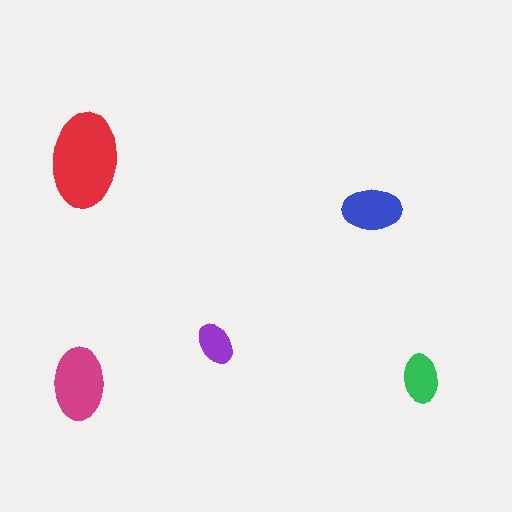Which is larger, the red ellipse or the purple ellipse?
The red one.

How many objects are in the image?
There are 5 objects in the image.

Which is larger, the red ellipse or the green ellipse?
The red one.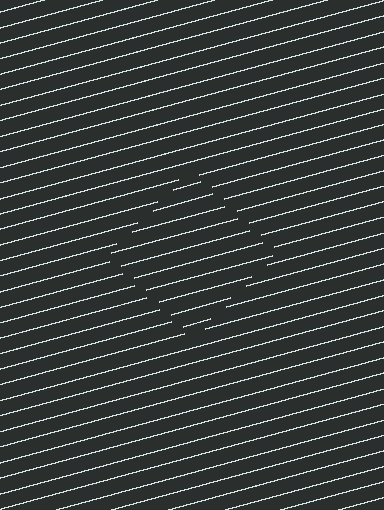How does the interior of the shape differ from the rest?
The interior of the shape contains the same grating, shifted by half a period — the contour is defined by the phase discontinuity where line-ends from the inner and outer gratings abut.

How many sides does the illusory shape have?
4 sides — the line-ends trace a square.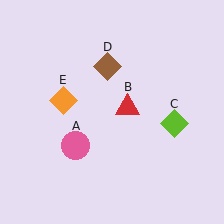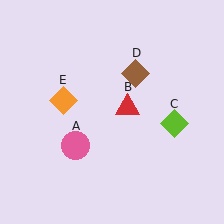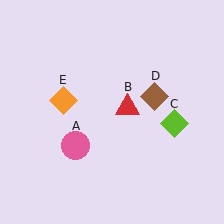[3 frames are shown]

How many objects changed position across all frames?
1 object changed position: brown diamond (object D).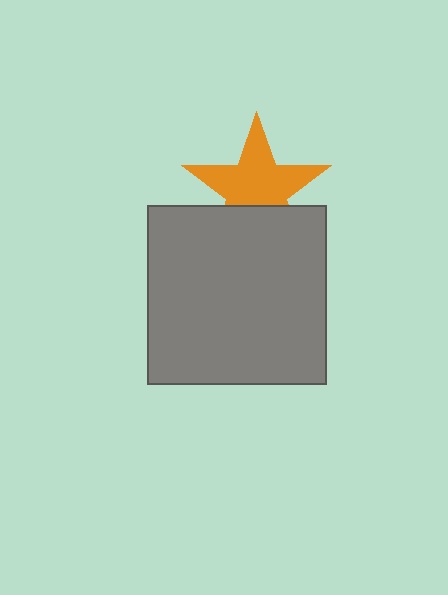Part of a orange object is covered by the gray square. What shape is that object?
It is a star.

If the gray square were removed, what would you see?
You would see the complete orange star.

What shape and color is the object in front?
The object in front is a gray square.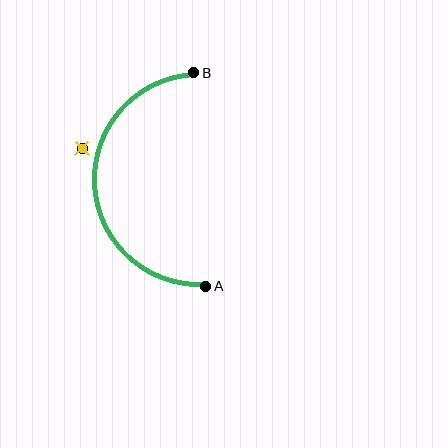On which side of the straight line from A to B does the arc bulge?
The arc bulges to the left of the straight line connecting A and B.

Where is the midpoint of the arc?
The arc midpoint is the point on the curve farthest from the straight line joining A and B. It sits to the left of that line.